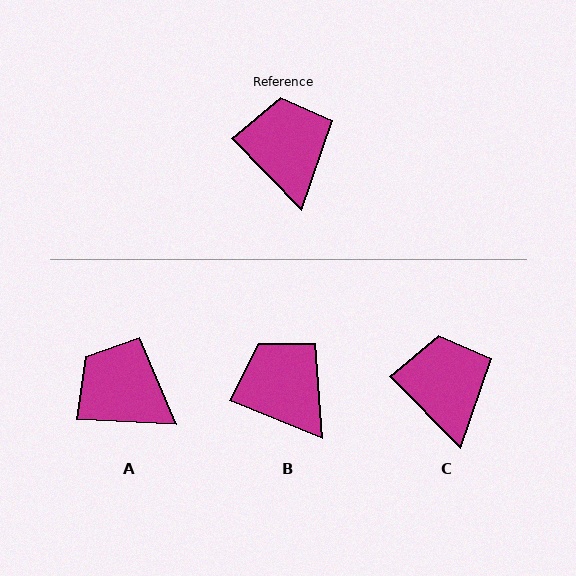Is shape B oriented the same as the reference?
No, it is off by about 23 degrees.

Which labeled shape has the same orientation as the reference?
C.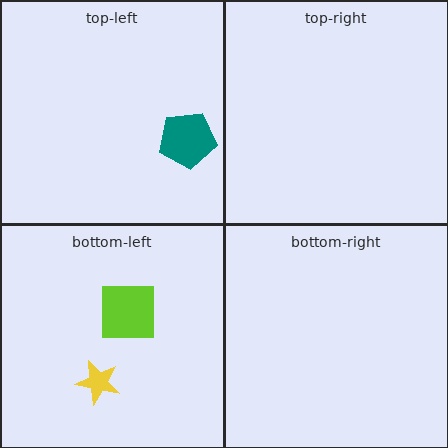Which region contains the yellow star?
The bottom-left region.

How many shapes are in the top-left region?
1.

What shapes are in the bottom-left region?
The lime square, the yellow star.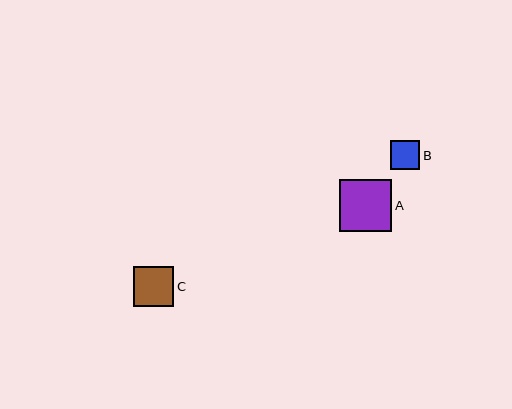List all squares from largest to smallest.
From largest to smallest: A, C, B.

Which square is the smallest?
Square B is the smallest with a size of approximately 29 pixels.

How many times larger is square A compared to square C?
Square A is approximately 1.3 times the size of square C.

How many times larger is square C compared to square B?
Square C is approximately 1.4 times the size of square B.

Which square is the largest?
Square A is the largest with a size of approximately 52 pixels.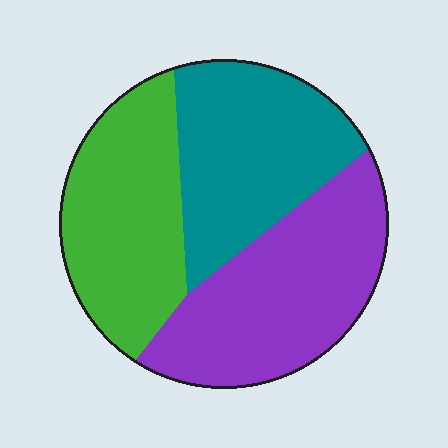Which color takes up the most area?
Purple, at roughly 35%.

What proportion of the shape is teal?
Teal takes up about one third (1/3) of the shape.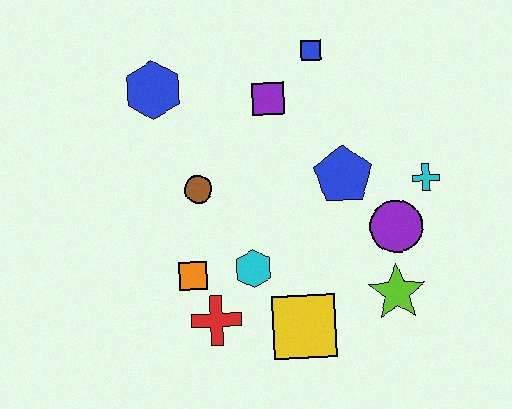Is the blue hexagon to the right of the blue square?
No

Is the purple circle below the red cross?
No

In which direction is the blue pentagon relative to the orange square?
The blue pentagon is to the right of the orange square.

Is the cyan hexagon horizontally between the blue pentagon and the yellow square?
No